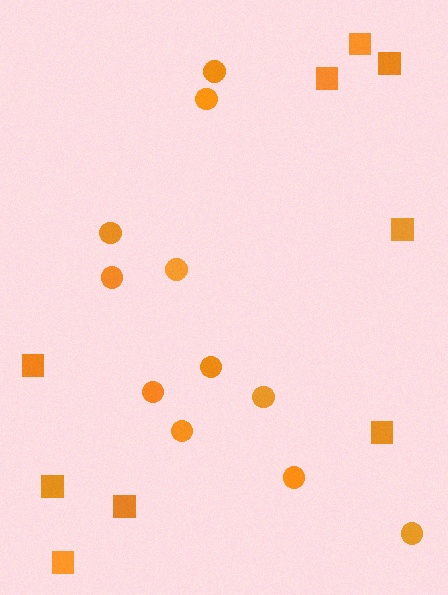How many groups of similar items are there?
There are 2 groups: one group of squares (9) and one group of circles (11).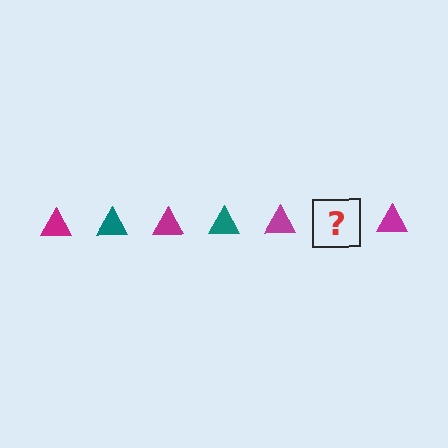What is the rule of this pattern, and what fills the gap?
The rule is that the pattern cycles through magenta, teal triangles. The gap should be filled with a teal triangle.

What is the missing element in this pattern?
The missing element is a teal triangle.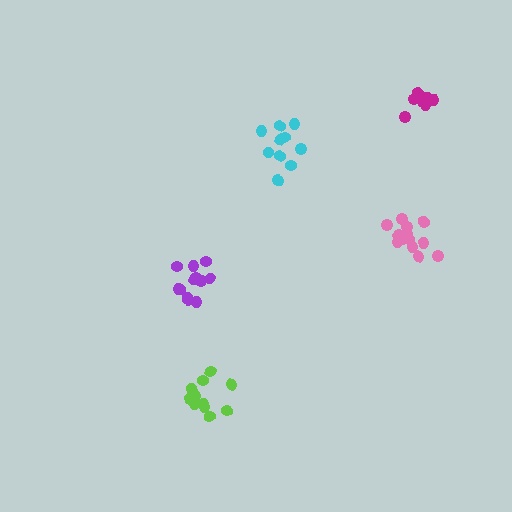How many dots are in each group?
Group 1: 12 dots, Group 2: 13 dots, Group 3: 9 dots, Group 4: 10 dots, Group 5: 14 dots (58 total).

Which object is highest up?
The magenta cluster is topmost.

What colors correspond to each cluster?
The clusters are colored: purple, lime, magenta, cyan, pink.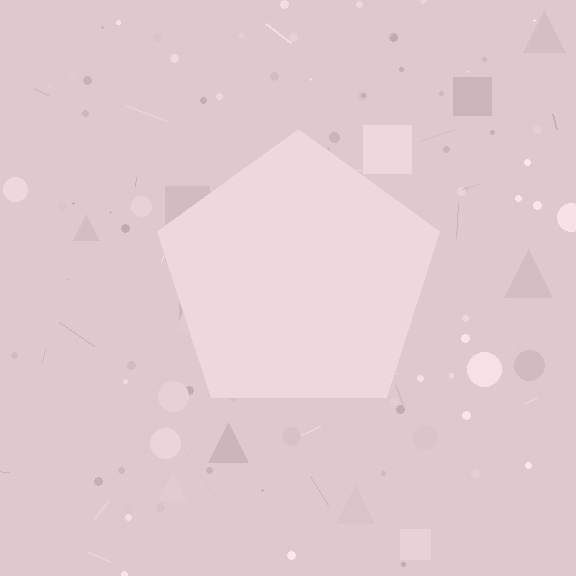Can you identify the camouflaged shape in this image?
The camouflaged shape is a pentagon.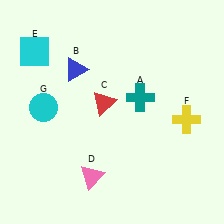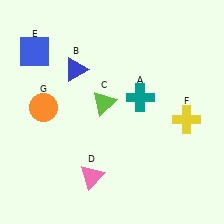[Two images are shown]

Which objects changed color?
C changed from red to lime. E changed from cyan to blue. G changed from cyan to orange.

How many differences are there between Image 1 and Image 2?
There are 3 differences between the two images.